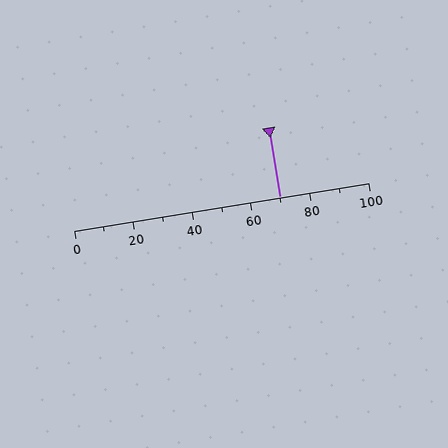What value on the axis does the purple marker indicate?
The marker indicates approximately 70.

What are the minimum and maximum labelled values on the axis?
The axis runs from 0 to 100.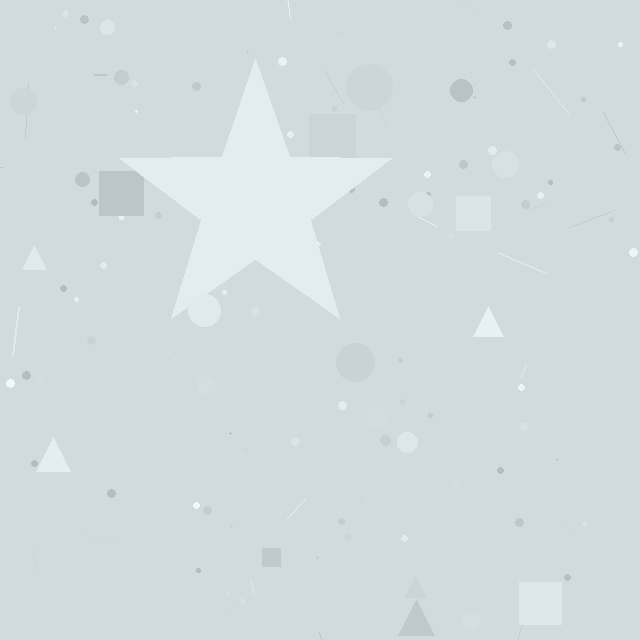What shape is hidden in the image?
A star is hidden in the image.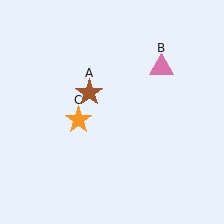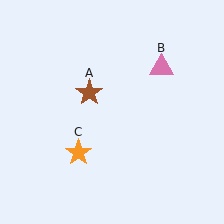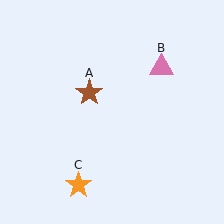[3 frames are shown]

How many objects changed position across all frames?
1 object changed position: orange star (object C).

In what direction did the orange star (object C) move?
The orange star (object C) moved down.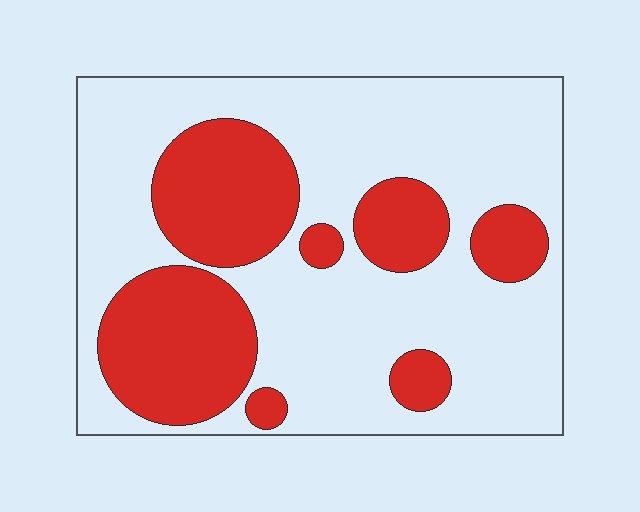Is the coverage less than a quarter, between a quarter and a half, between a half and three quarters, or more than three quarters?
Between a quarter and a half.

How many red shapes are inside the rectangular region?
7.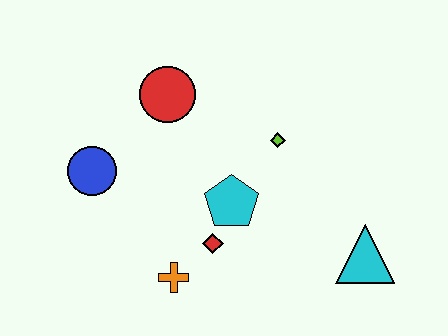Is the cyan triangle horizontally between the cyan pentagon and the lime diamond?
No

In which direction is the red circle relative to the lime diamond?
The red circle is to the left of the lime diamond.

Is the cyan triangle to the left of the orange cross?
No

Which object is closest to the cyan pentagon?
The red diamond is closest to the cyan pentagon.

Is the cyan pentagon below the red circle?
Yes